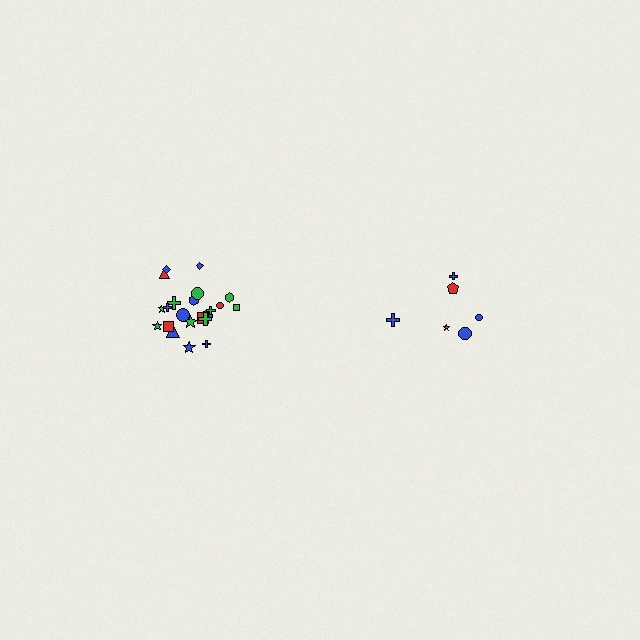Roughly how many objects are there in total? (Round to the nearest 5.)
Roughly 30 objects in total.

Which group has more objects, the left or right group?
The left group.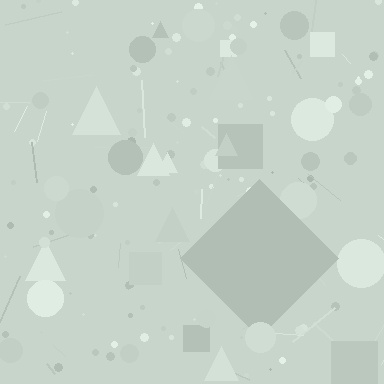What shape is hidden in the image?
A diamond is hidden in the image.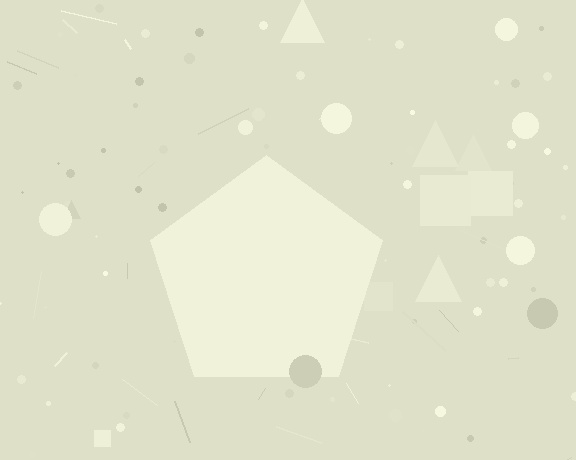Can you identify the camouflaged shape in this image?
The camouflaged shape is a pentagon.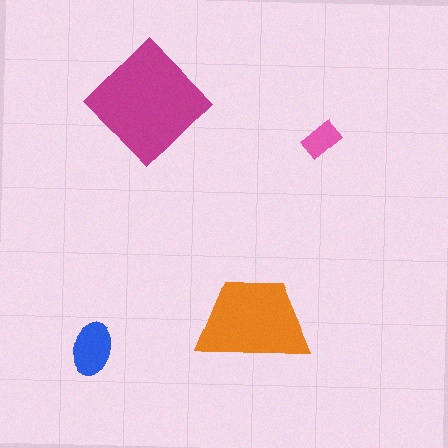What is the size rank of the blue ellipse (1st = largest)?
3rd.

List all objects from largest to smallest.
The magenta diamond, the orange trapezoid, the blue ellipse, the pink rectangle.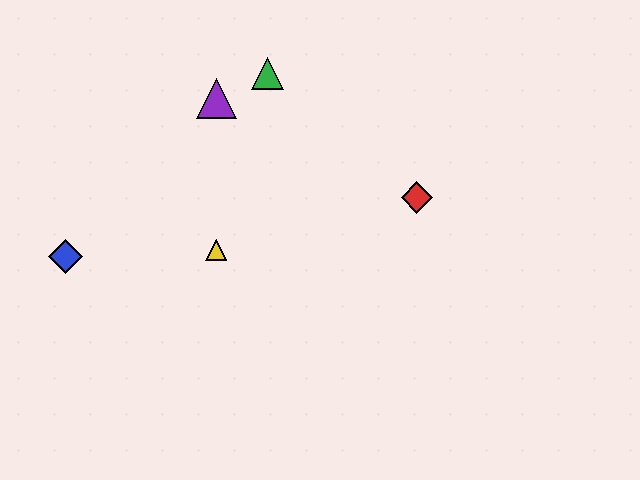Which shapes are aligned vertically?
The yellow triangle, the purple triangle are aligned vertically.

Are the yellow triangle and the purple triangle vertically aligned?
Yes, both are at x≈216.